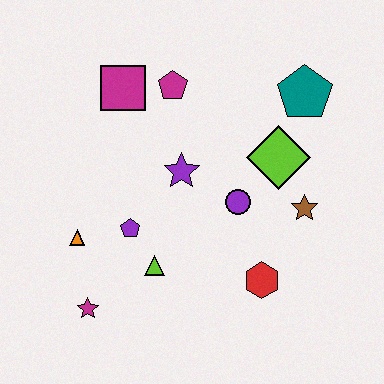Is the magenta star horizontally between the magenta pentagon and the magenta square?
No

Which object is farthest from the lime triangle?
The teal pentagon is farthest from the lime triangle.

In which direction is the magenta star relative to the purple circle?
The magenta star is to the left of the purple circle.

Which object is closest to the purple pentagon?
The lime triangle is closest to the purple pentagon.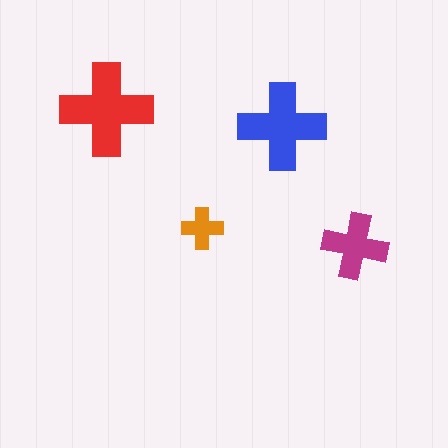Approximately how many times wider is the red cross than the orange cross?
About 2 times wider.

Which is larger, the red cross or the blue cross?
The red one.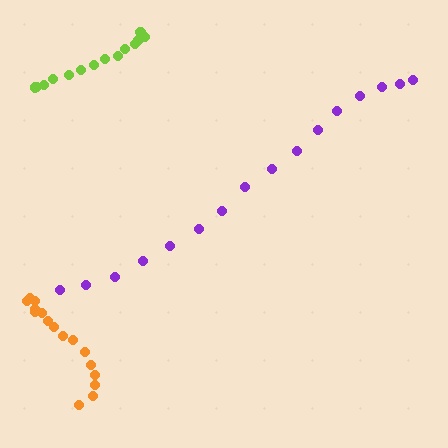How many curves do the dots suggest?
There are 3 distinct paths.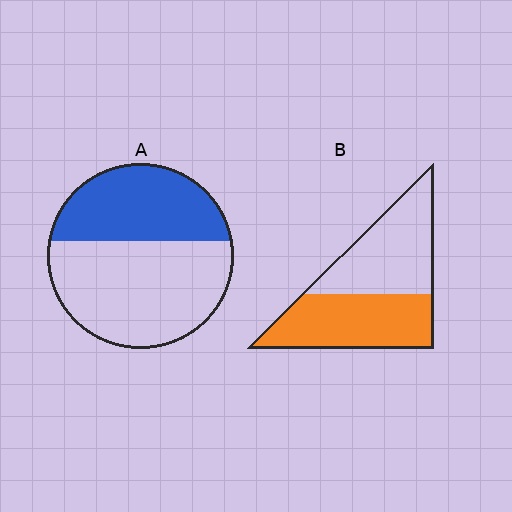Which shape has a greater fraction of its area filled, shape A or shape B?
Shape B.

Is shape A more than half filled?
No.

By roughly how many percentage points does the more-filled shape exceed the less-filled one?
By roughly 10 percentage points (B over A).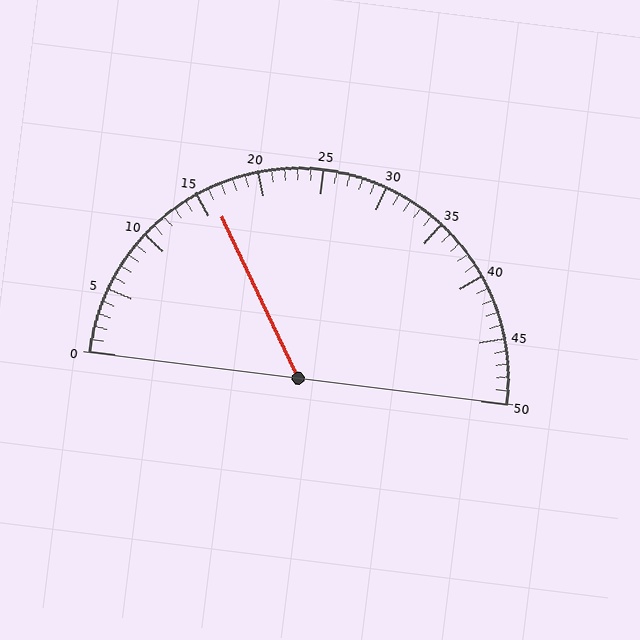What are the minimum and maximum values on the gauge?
The gauge ranges from 0 to 50.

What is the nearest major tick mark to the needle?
The nearest major tick mark is 15.